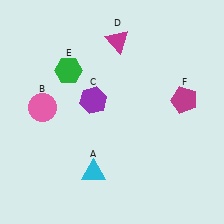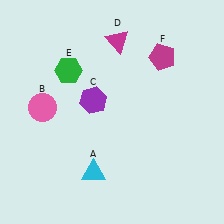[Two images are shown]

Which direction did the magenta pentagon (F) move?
The magenta pentagon (F) moved up.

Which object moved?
The magenta pentagon (F) moved up.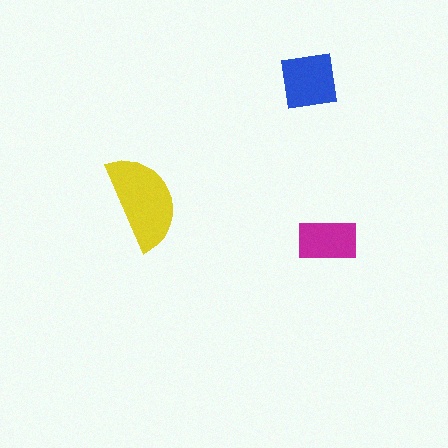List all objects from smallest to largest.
The magenta rectangle, the blue square, the yellow semicircle.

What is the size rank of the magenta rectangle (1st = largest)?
3rd.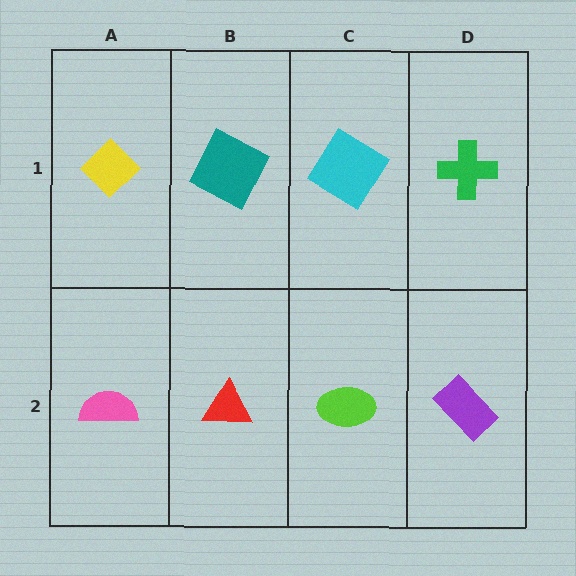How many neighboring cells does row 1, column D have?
2.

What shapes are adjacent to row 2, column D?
A green cross (row 1, column D), a lime ellipse (row 2, column C).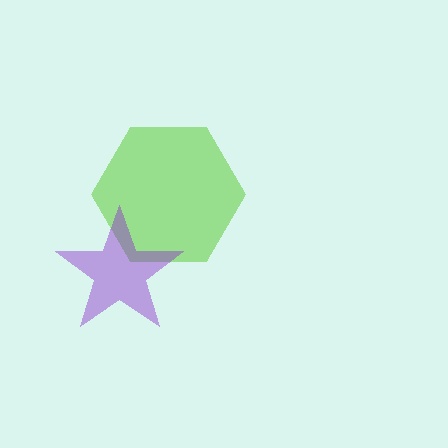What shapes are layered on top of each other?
The layered shapes are: a lime hexagon, a purple star.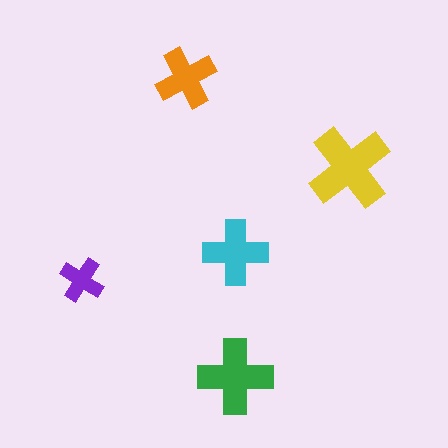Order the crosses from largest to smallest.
the yellow one, the green one, the cyan one, the orange one, the purple one.